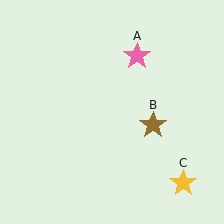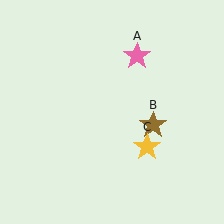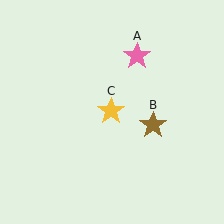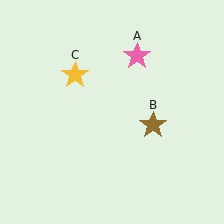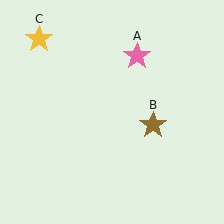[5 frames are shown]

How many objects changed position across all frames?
1 object changed position: yellow star (object C).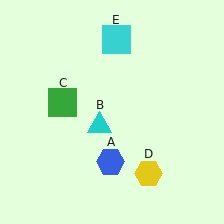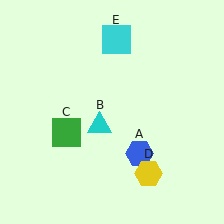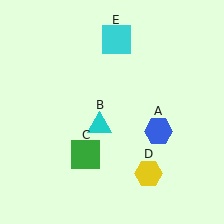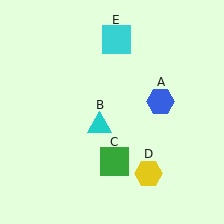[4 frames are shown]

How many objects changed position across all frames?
2 objects changed position: blue hexagon (object A), green square (object C).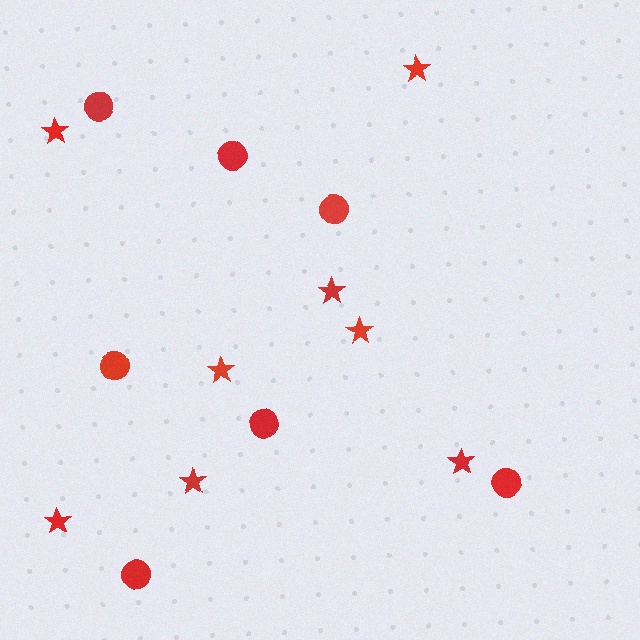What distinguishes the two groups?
There are 2 groups: one group of stars (8) and one group of circles (7).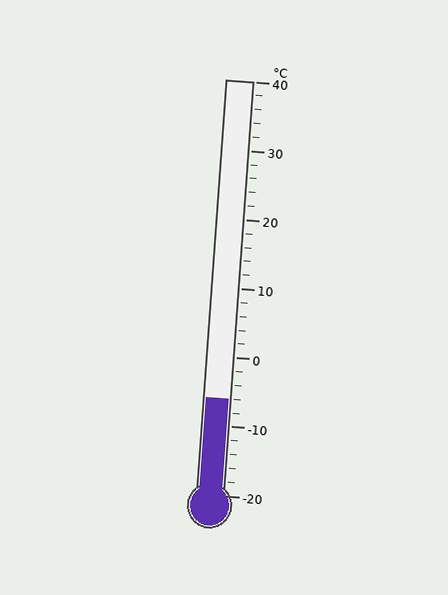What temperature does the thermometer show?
The thermometer shows approximately -6°C.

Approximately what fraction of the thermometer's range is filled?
The thermometer is filled to approximately 25% of its range.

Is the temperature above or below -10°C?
The temperature is above -10°C.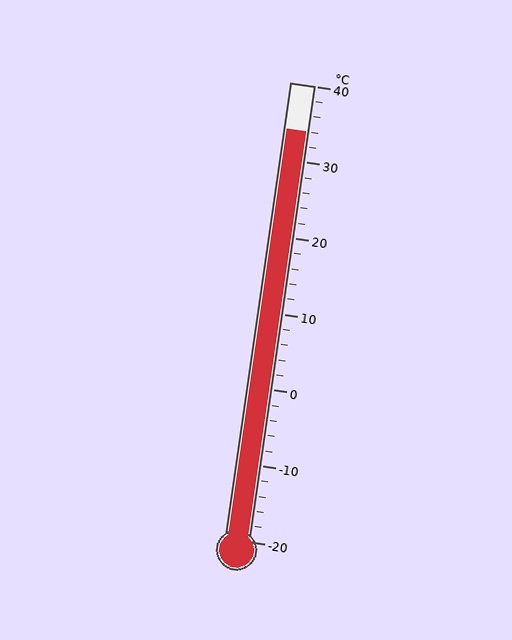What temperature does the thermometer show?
The thermometer shows approximately 34°C.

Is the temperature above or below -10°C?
The temperature is above -10°C.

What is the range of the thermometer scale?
The thermometer scale ranges from -20°C to 40°C.